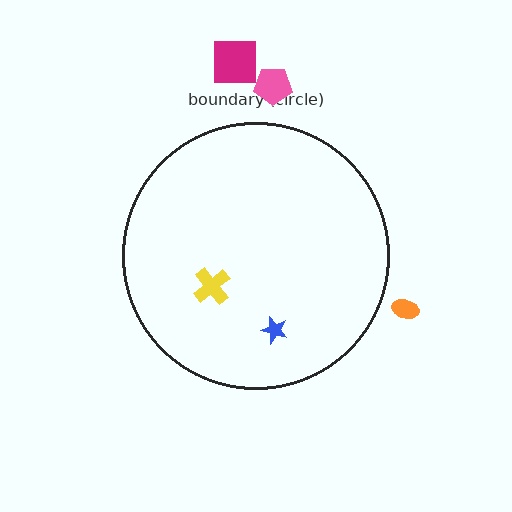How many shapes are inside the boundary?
2 inside, 3 outside.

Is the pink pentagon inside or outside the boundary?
Outside.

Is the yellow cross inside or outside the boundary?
Inside.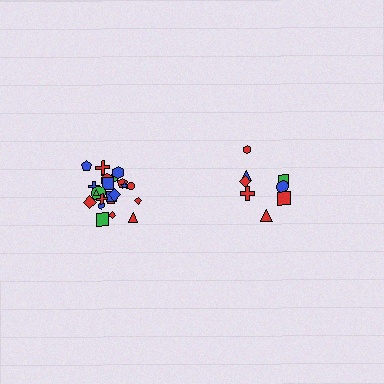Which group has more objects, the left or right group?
The left group.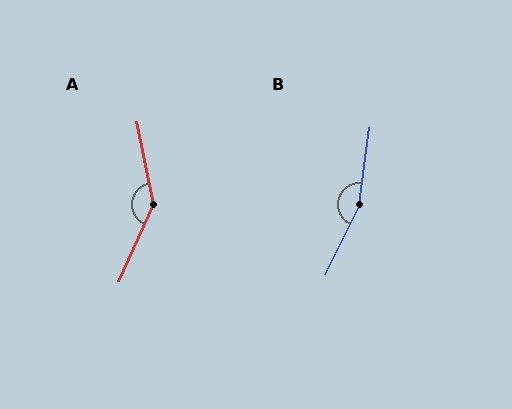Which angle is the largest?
B, at approximately 162 degrees.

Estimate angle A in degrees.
Approximately 144 degrees.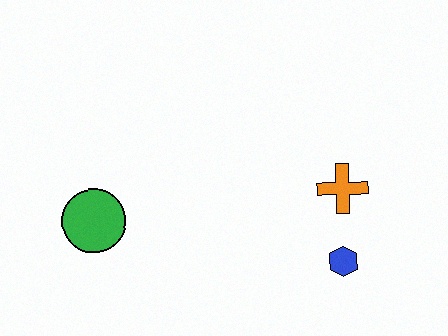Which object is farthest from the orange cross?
The green circle is farthest from the orange cross.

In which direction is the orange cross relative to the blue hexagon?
The orange cross is above the blue hexagon.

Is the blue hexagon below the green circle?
Yes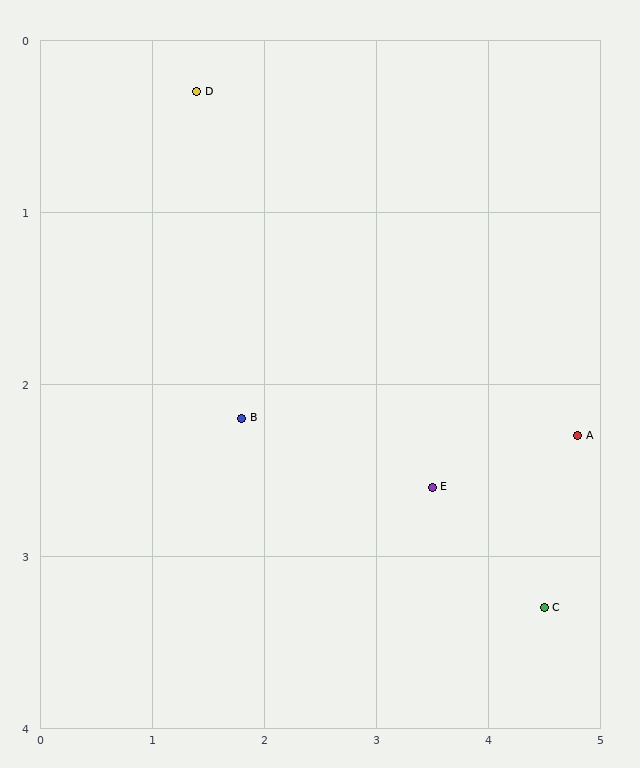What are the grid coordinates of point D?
Point D is at approximately (1.4, 0.3).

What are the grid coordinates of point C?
Point C is at approximately (4.5, 3.3).